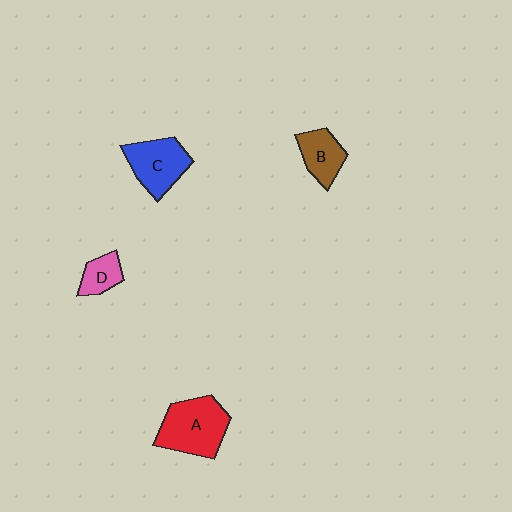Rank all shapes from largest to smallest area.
From largest to smallest: A (red), C (blue), B (brown), D (pink).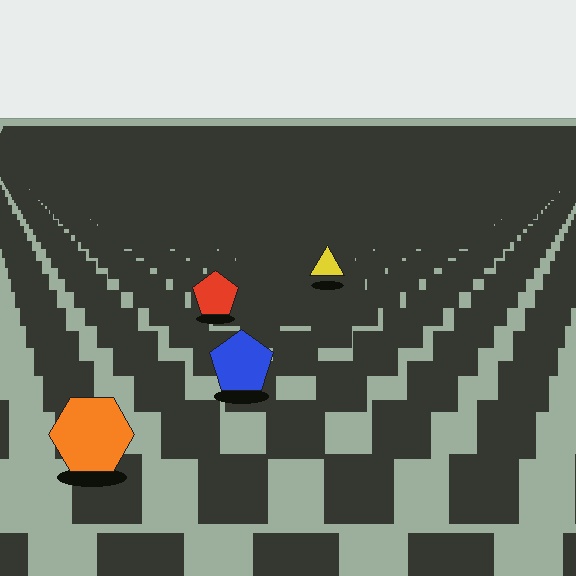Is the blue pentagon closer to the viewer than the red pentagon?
Yes. The blue pentagon is closer — you can tell from the texture gradient: the ground texture is coarser near it.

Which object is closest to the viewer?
The orange hexagon is closest. The texture marks near it are larger and more spread out.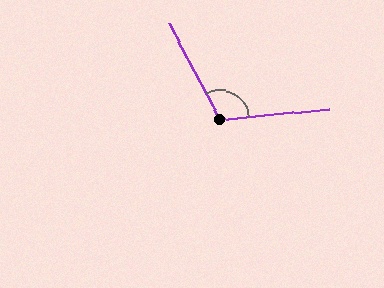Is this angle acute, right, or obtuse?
It is obtuse.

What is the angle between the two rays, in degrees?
Approximately 112 degrees.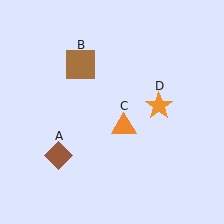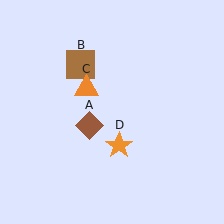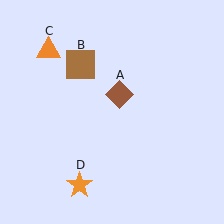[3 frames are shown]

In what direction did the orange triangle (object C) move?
The orange triangle (object C) moved up and to the left.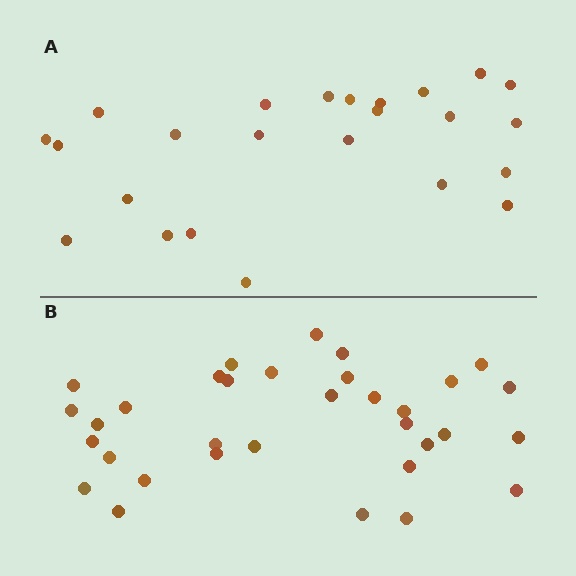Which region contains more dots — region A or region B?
Region B (the bottom region) has more dots.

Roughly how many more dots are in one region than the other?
Region B has roughly 8 or so more dots than region A.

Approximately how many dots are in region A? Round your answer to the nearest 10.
About 20 dots. (The exact count is 24, which rounds to 20.)